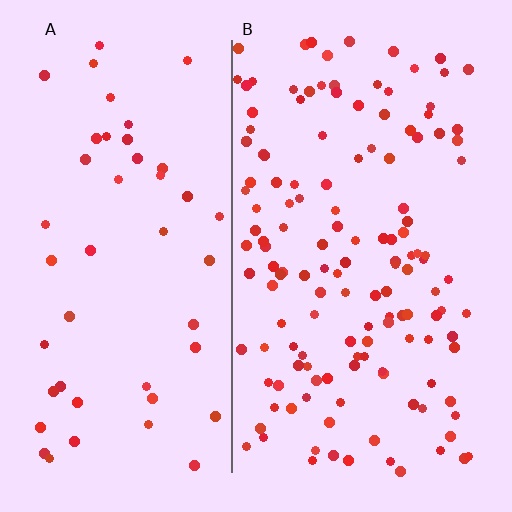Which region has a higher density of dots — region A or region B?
B (the right).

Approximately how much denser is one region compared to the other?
Approximately 3.0× — region B over region A.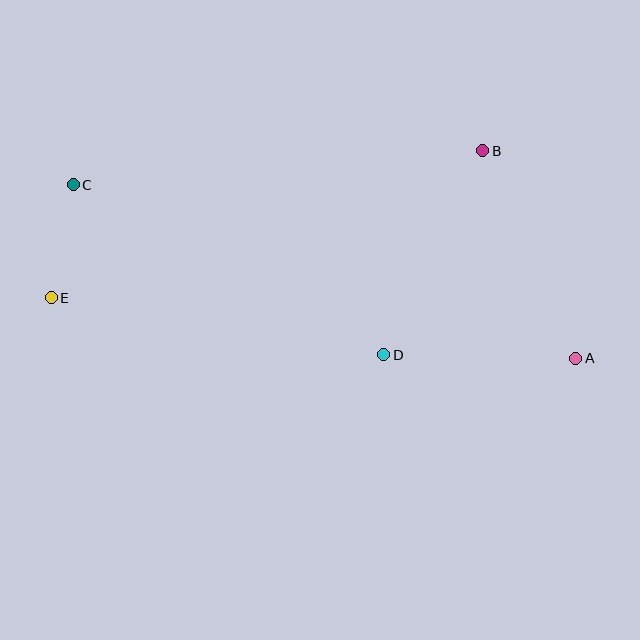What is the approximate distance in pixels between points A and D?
The distance between A and D is approximately 192 pixels.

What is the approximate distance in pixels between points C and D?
The distance between C and D is approximately 354 pixels.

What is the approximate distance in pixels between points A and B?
The distance between A and B is approximately 227 pixels.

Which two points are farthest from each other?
Points A and C are farthest from each other.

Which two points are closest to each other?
Points C and E are closest to each other.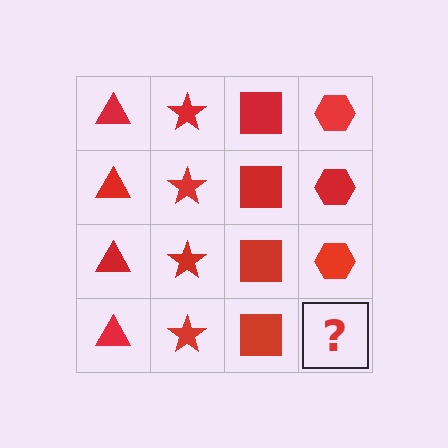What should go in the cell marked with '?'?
The missing cell should contain a red hexagon.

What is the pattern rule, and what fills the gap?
The rule is that each column has a consistent shape. The gap should be filled with a red hexagon.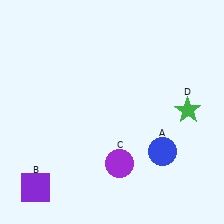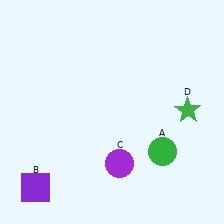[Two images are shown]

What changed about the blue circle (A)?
In Image 1, A is blue. In Image 2, it changed to green.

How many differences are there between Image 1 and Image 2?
There is 1 difference between the two images.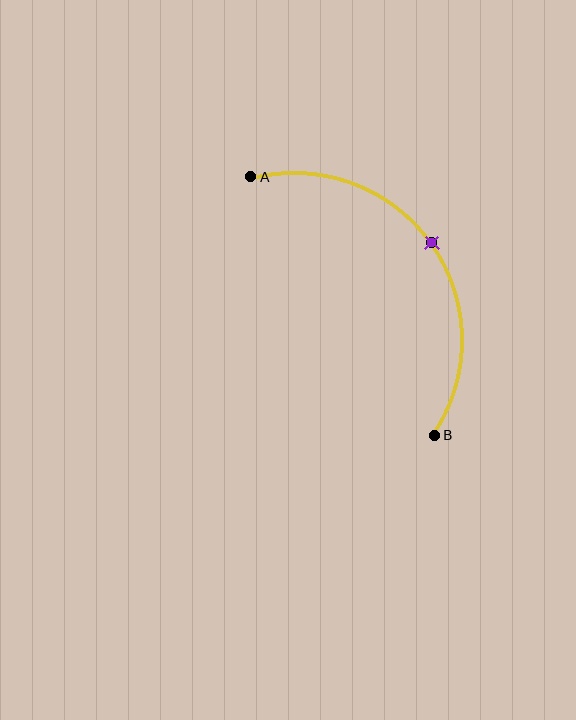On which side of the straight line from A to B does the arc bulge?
The arc bulges above and to the right of the straight line connecting A and B.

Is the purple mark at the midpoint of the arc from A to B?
Yes. The purple mark lies on the arc at equal arc-length from both A and B — it is the arc midpoint.